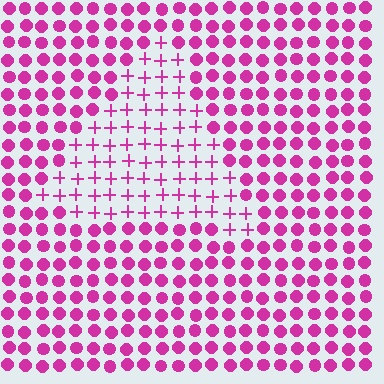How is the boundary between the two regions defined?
The boundary is defined by a change in element shape: plus signs inside vs. circles outside. All elements share the same color and spacing.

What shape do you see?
I see a triangle.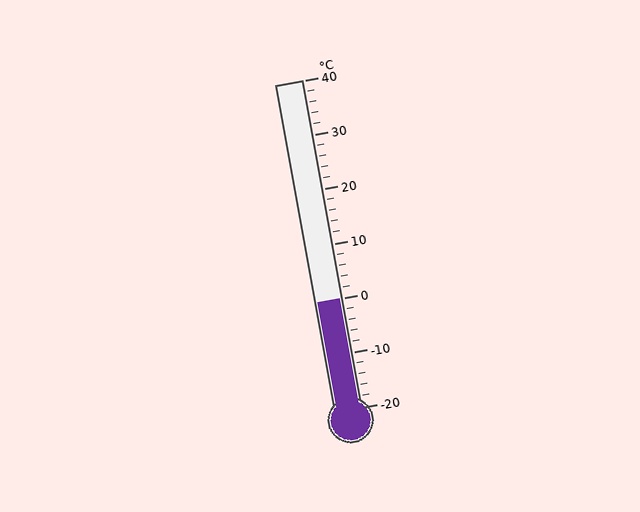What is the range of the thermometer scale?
The thermometer scale ranges from -20°C to 40°C.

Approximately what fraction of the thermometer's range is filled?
The thermometer is filled to approximately 35% of its range.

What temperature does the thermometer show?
The thermometer shows approximately 0°C.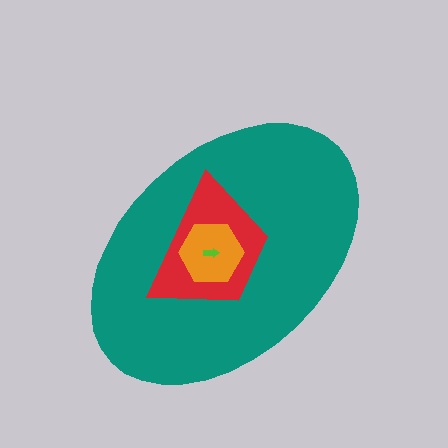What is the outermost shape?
The teal ellipse.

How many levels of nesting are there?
4.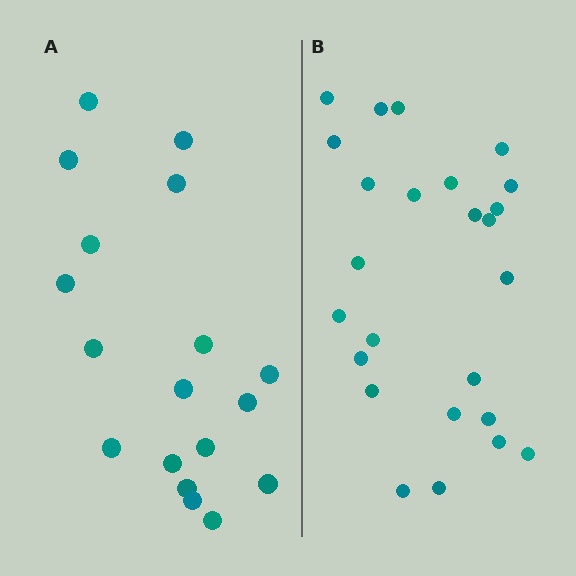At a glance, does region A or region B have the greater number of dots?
Region B (the right region) has more dots.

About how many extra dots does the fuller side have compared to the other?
Region B has roughly 8 or so more dots than region A.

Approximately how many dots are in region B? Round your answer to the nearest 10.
About 20 dots. (The exact count is 25, which rounds to 20.)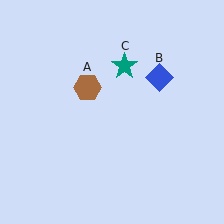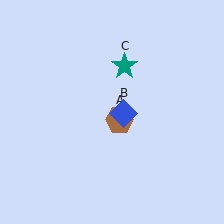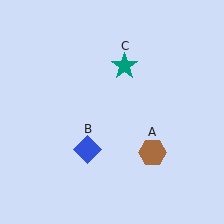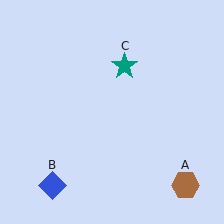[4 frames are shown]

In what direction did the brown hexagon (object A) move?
The brown hexagon (object A) moved down and to the right.